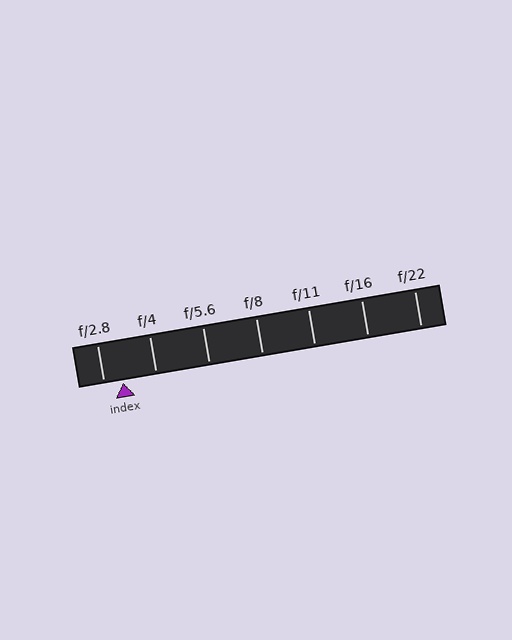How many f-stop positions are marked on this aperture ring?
There are 7 f-stop positions marked.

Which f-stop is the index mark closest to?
The index mark is closest to f/2.8.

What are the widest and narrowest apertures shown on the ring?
The widest aperture shown is f/2.8 and the narrowest is f/22.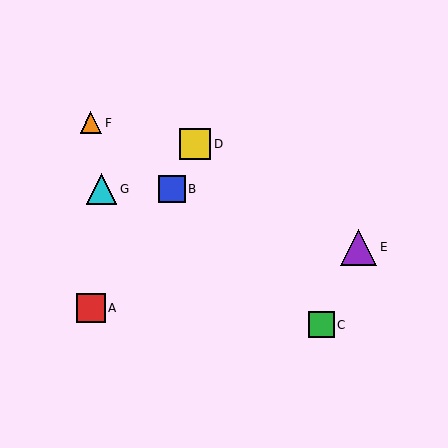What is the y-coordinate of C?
Object C is at y≈325.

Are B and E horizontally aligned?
No, B is at y≈189 and E is at y≈247.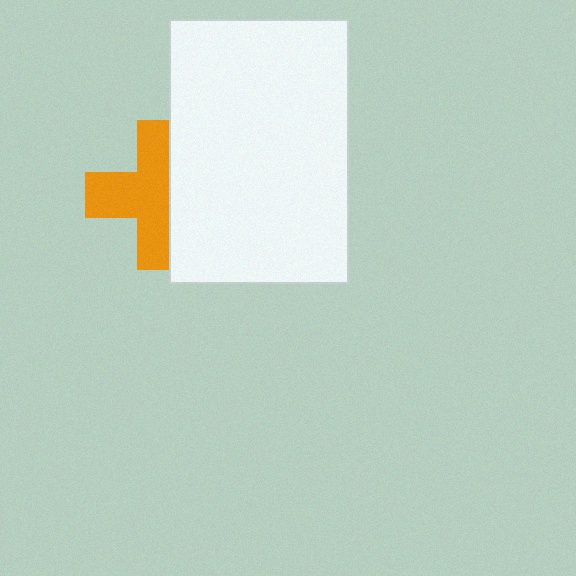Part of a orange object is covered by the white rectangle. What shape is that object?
It is a cross.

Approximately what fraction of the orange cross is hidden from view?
Roughly 38% of the orange cross is hidden behind the white rectangle.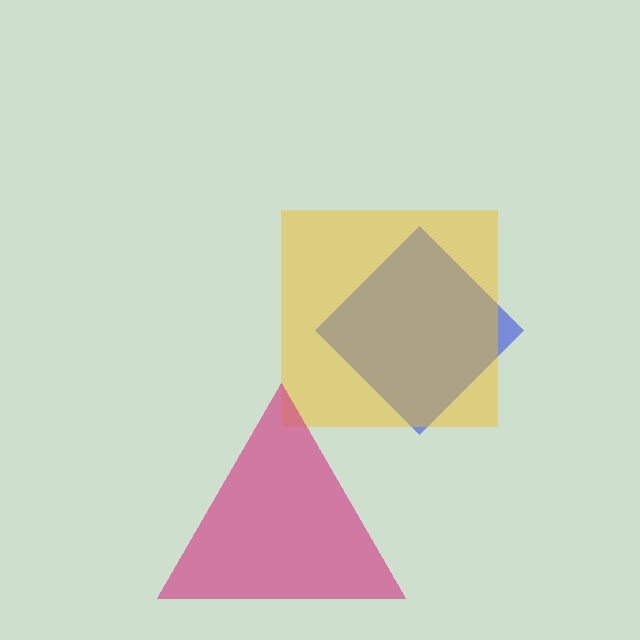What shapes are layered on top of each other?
The layered shapes are: a blue diamond, a yellow square, a magenta triangle.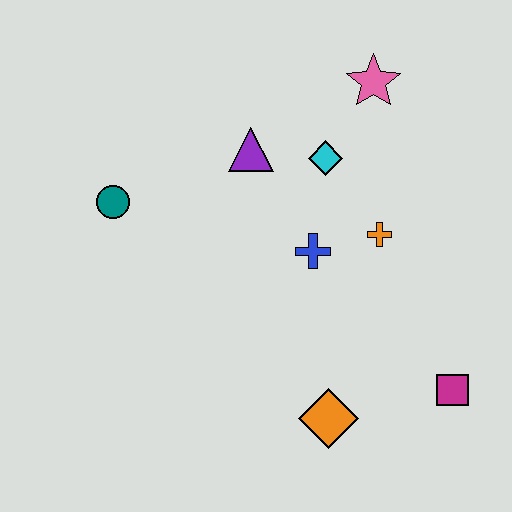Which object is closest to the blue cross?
The orange cross is closest to the blue cross.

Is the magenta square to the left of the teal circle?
No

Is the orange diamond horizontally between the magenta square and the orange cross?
No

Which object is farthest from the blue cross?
The teal circle is farthest from the blue cross.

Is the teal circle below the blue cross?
No